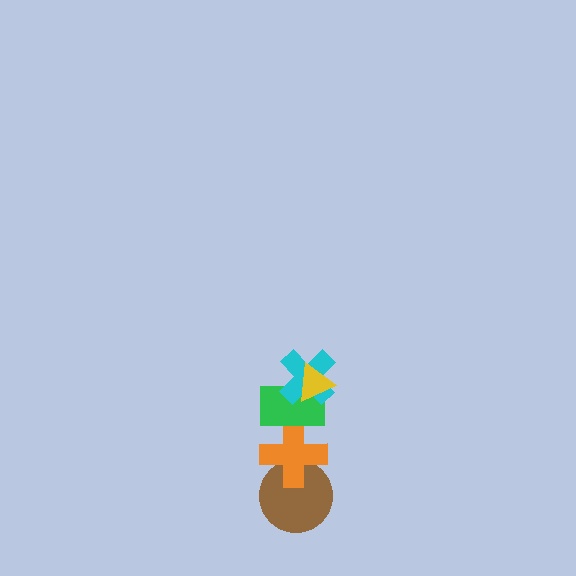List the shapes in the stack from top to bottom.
From top to bottom: the yellow triangle, the cyan cross, the green rectangle, the orange cross, the brown circle.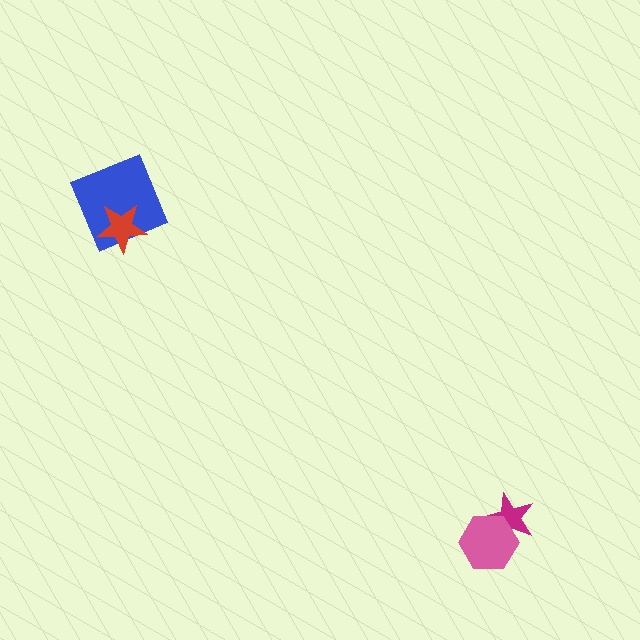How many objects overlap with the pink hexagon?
1 object overlaps with the pink hexagon.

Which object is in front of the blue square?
The red star is in front of the blue square.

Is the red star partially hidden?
No, no other shape covers it.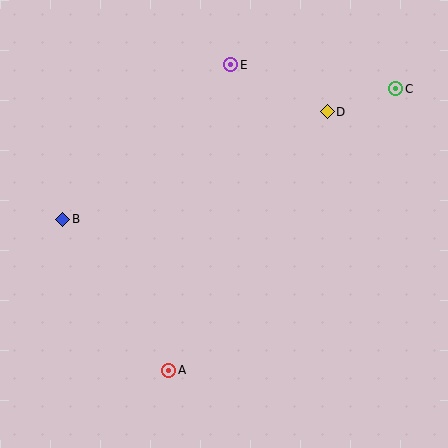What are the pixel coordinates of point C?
Point C is at (396, 89).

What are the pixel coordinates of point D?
Point D is at (327, 112).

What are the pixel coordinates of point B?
Point B is at (63, 219).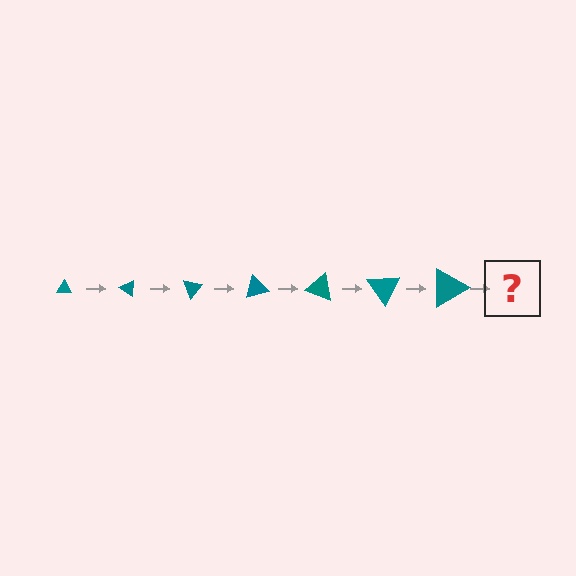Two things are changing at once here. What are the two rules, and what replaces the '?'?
The two rules are that the triangle grows larger each step and it rotates 35 degrees each step. The '?' should be a triangle, larger than the previous one and rotated 245 degrees from the start.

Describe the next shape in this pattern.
It should be a triangle, larger than the previous one and rotated 245 degrees from the start.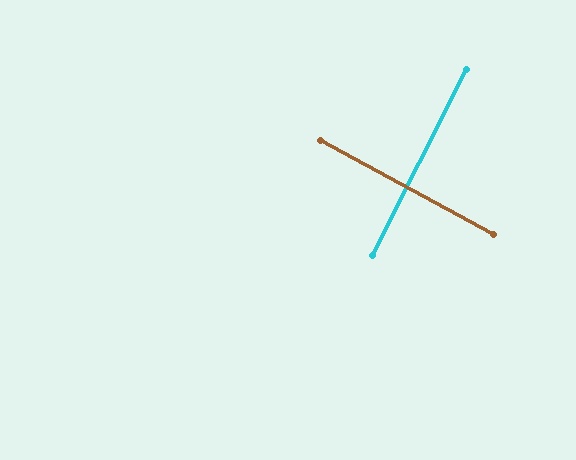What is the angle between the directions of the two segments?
Approximately 88 degrees.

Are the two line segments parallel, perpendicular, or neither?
Perpendicular — they meet at approximately 88°.